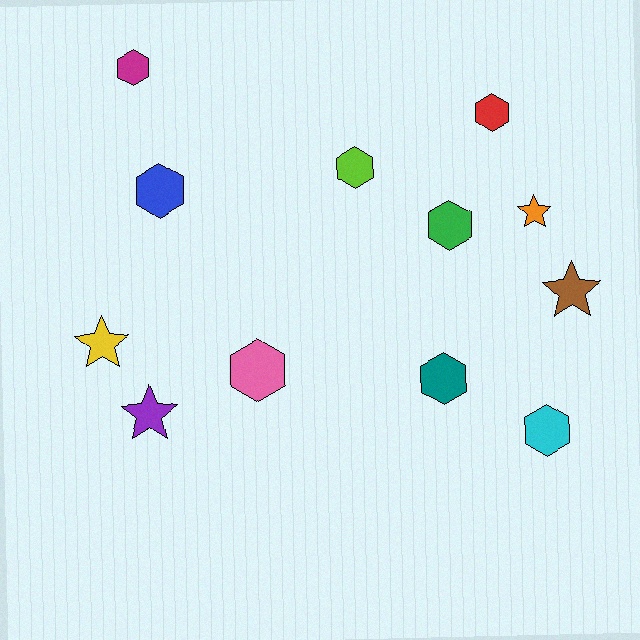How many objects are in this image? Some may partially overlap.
There are 12 objects.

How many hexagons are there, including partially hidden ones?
There are 8 hexagons.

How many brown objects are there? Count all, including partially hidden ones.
There is 1 brown object.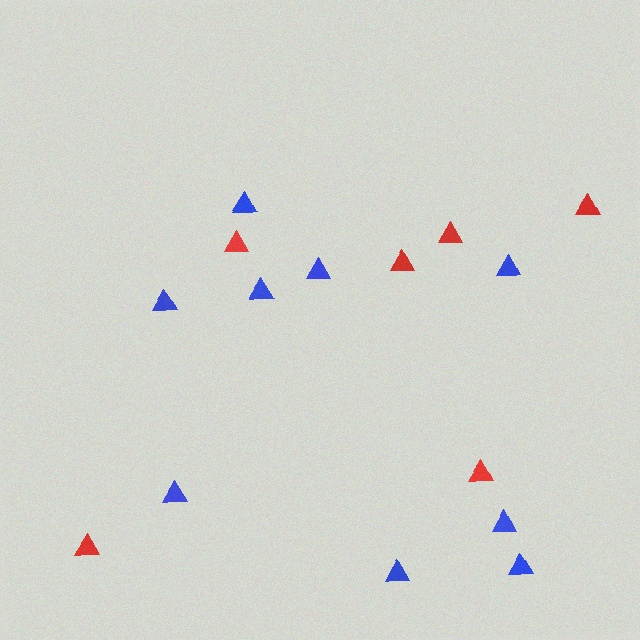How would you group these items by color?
There are 2 groups: one group of red triangles (6) and one group of blue triangles (9).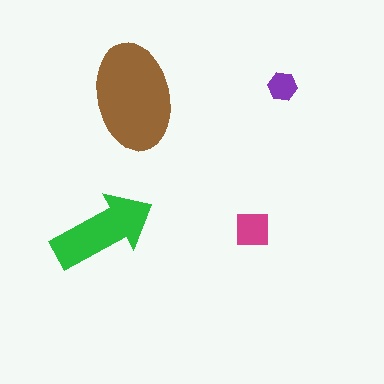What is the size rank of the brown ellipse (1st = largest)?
1st.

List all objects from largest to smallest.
The brown ellipse, the green arrow, the magenta square, the purple hexagon.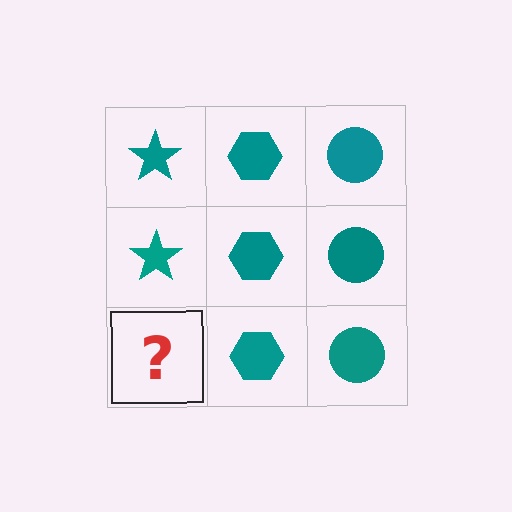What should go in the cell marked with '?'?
The missing cell should contain a teal star.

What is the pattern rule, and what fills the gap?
The rule is that each column has a consistent shape. The gap should be filled with a teal star.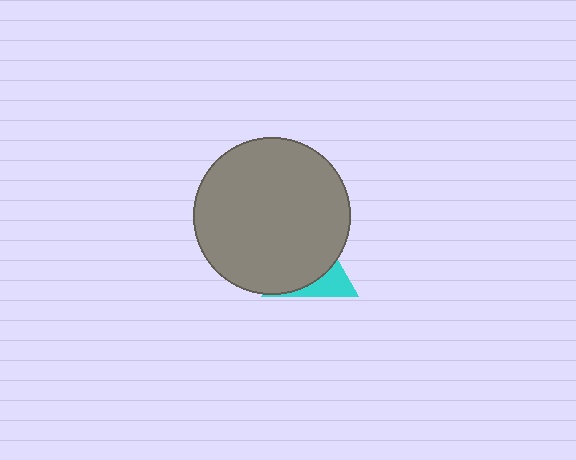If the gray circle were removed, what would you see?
You would see the complete cyan triangle.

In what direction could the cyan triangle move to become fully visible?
The cyan triangle could move toward the lower-right. That would shift it out from behind the gray circle entirely.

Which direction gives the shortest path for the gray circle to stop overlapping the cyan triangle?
Moving toward the upper-left gives the shortest separation.